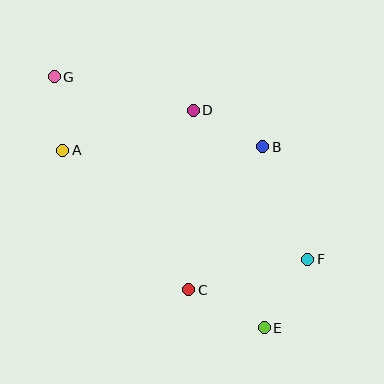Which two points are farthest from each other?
Points E and G are farthest from each other.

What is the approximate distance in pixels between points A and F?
The distance between A and F is approximately 268 pixels.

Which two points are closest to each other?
Points A and G are closest to each other.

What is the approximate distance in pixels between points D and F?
The distance between D and F is approximately 188 pixels.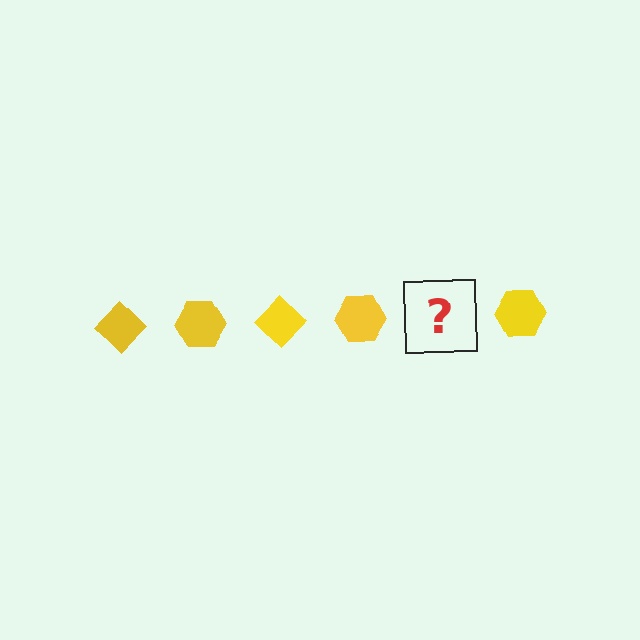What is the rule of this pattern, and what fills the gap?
The rule is that the pattern cycles through diamond, hexagon shapes in yellow. The gap should be filled with a yellow diamond.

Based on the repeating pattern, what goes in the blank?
The blank should be a yellow diamond.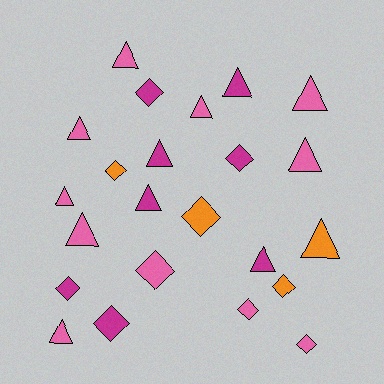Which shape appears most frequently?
Triangle, with 13 objects.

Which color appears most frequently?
Pink, with 11 objects.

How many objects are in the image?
There are 23 objects.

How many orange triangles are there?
There is 1 orange triangle.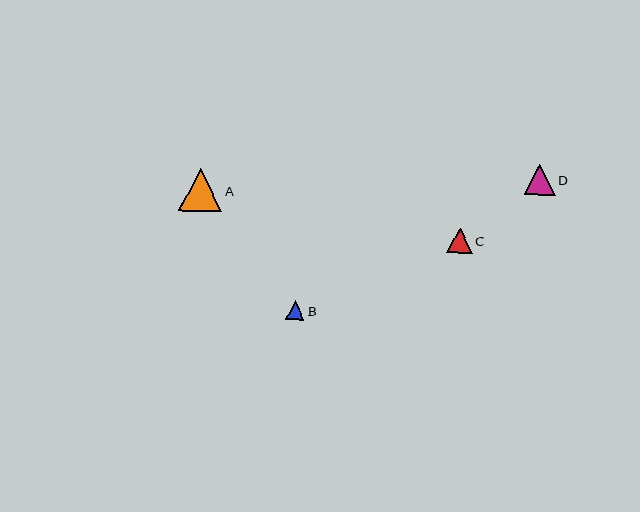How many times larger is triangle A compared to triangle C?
Triangle A is approximately 1.7 times the size of triangle C.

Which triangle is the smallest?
Triangle B is the smallest with a size of approximately 19 pixels.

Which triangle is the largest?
Triangle A is the largest with a size of approximately 43 pixels.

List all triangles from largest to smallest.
From largest to smallest: A, D, C, B.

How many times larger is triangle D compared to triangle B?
Triangle D is approximately 1.6 times the size of triangle B.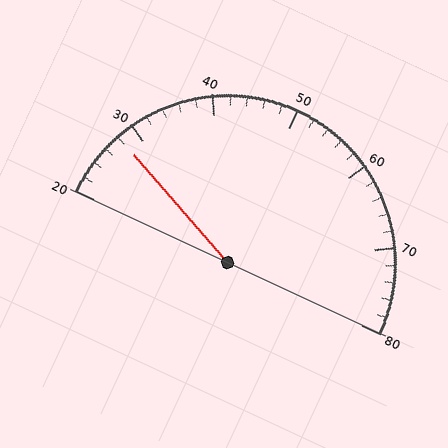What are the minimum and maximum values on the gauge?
The gauge ranges from 20 to 80.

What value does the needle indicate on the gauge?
The needle indicates approximately 28.